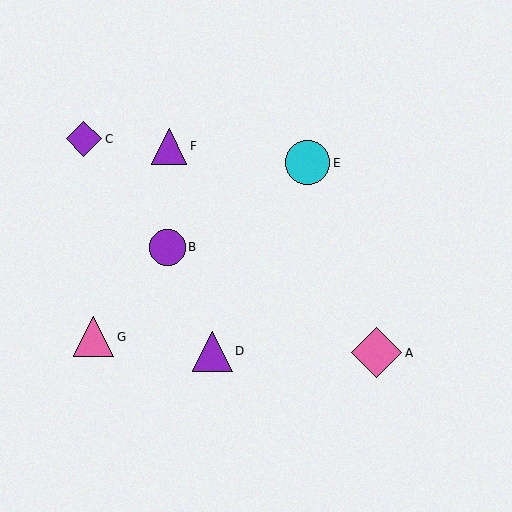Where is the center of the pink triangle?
The center of the pink triangle is at (93, 337).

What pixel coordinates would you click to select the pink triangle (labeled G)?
Click at (93, 337) to select the pink triangle G.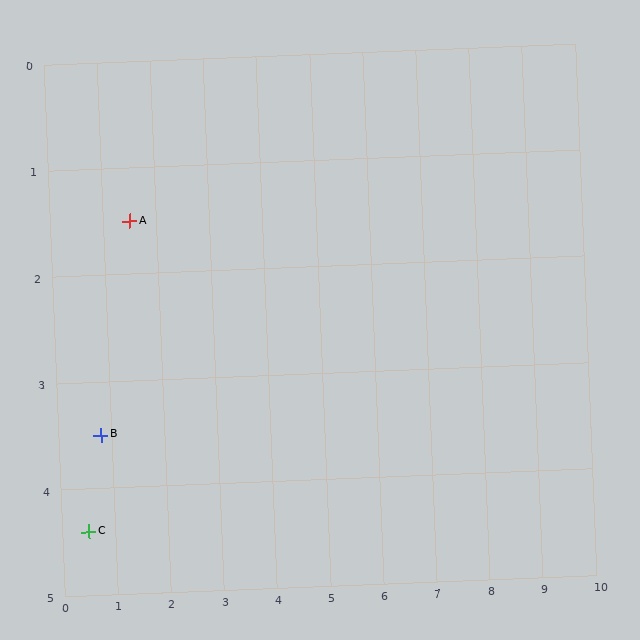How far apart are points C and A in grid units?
Points C and A are about 3.1 grid units apart.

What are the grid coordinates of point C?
Point C is at approximately (0.5, 4.4).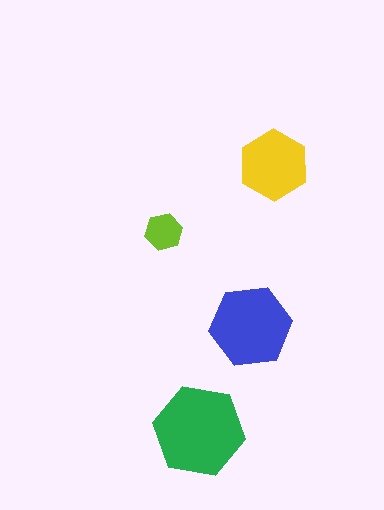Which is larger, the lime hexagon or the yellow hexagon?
The yellow one.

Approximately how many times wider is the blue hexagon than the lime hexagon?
About 2 times wider.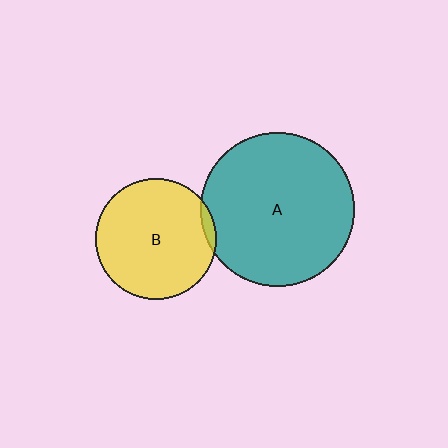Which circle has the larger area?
Circle A (teal).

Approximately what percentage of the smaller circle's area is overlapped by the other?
Approximately 5%.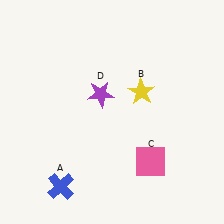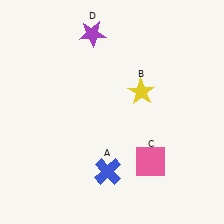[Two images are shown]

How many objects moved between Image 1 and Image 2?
2 objects moved between the two images.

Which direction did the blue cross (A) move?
The blue cross (A) moved right.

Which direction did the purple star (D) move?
The purple star (D) moved up.